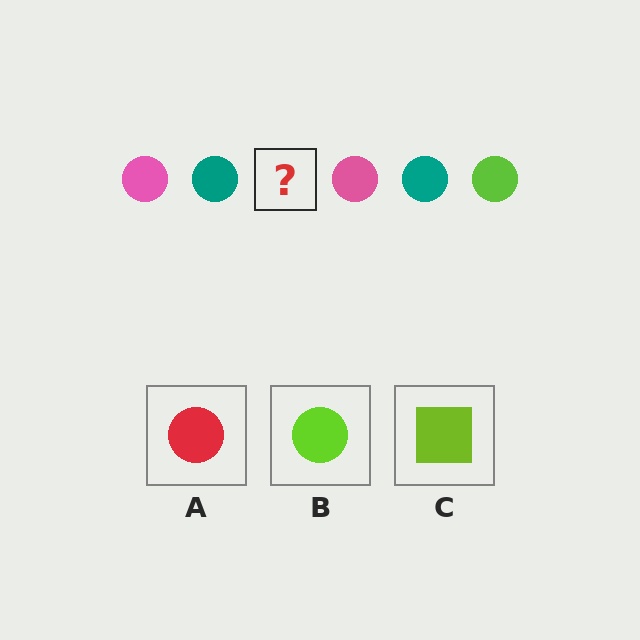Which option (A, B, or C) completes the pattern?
B.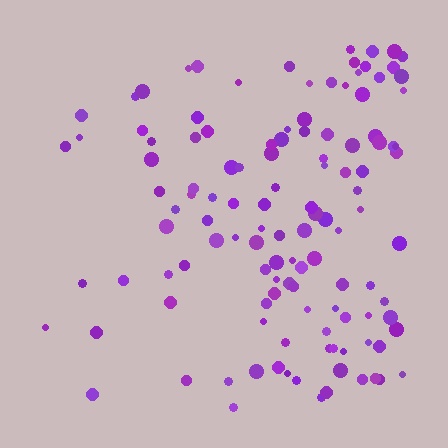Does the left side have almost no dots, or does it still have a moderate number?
Still a moderate number, just noticeably fewer than the right.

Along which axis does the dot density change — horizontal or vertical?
Horizontal.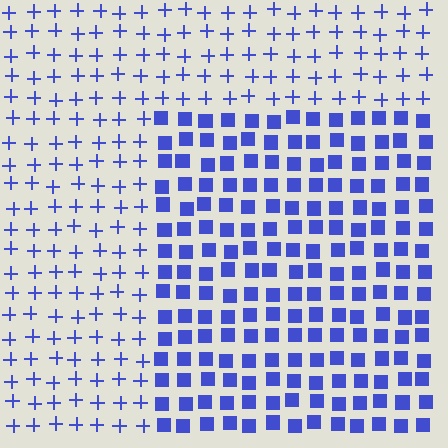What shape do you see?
I see a rectangle.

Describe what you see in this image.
The image is filled with small blue elements arranged in a uniform grid. A rectangle-shaped region contains squares, while the surrounding area contains plus signs. The boundary is defined purely by the change in element shape.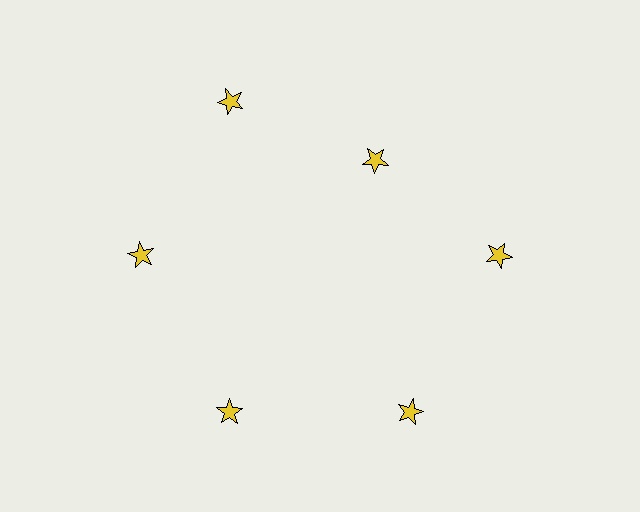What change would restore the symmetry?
The symmetry would be restored by moving it outward, back onto the ring so that all 6 stars sit at equal angles and equal distance from the center.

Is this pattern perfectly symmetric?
No. The 6 yellow stars are arranged in a ring, but one element near the 1 o'clock position is pulled inward toward the center, breaking the 6-fold rotational symmetry.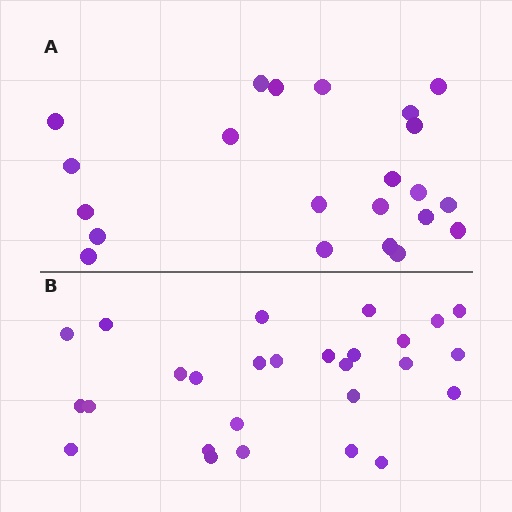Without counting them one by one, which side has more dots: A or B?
Region B (the bottom region) has more dots.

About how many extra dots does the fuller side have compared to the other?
Region B has about 5 more dots than region A.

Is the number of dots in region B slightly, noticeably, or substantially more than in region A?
Region B has only slightly more — the two regions are fairly close. The ratio is roughly 1.2 to 1.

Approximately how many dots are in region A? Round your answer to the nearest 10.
About 20 dots. (The exact count is 22, which rounds to 20.)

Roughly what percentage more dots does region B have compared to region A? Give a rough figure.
About 25% more.